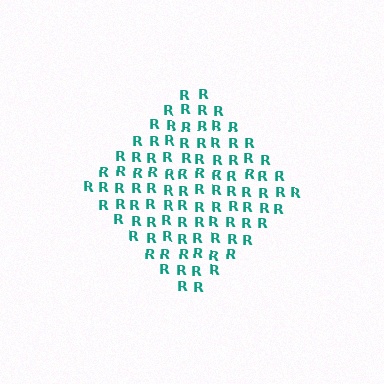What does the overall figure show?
The overall figure shows a diamond.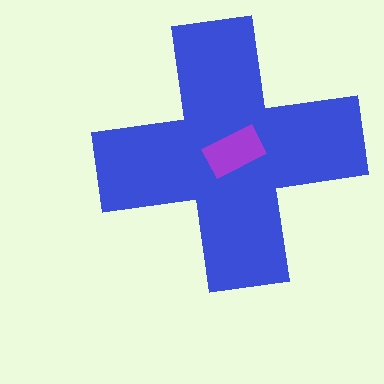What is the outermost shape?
The blue cross.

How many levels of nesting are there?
2.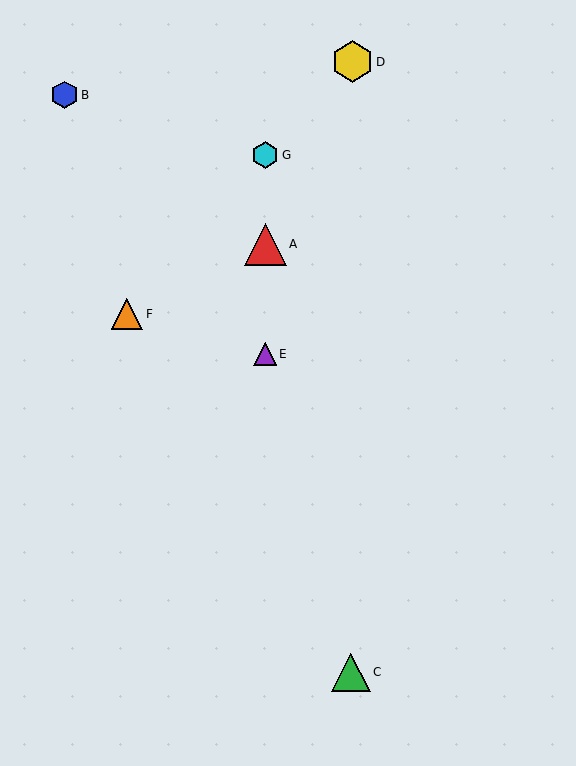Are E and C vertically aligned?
No, E is at x≈265 and C is at x≈351.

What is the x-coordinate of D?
Object D is at x≈352.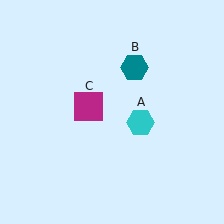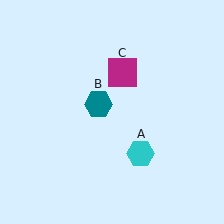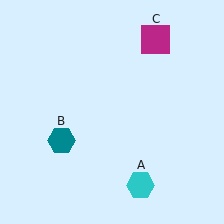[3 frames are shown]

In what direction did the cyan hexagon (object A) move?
The cyan hexagon (object A) moved down.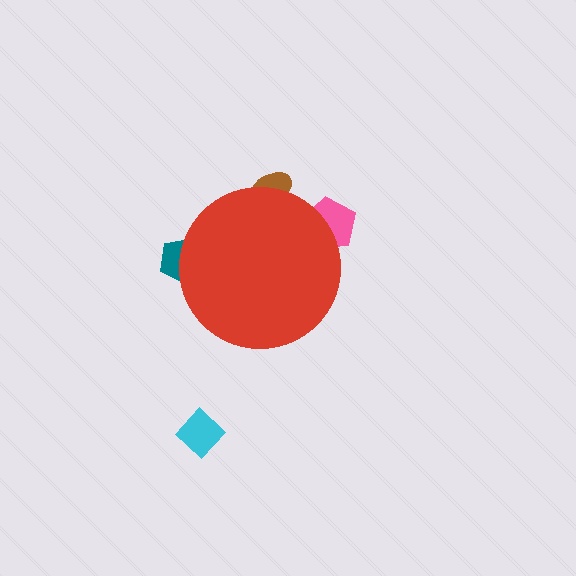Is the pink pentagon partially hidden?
Yes, the pink pentagon is partially hidden behind the red circle.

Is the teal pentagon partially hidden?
Yes, the teal pentagon is partially hidden behind the red circle.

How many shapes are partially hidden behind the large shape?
3 shapes are partially hidden.